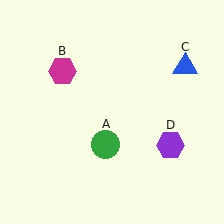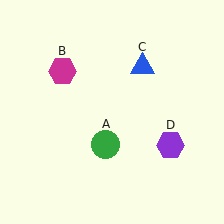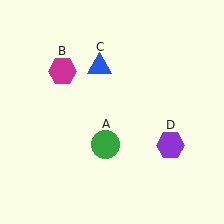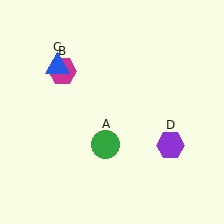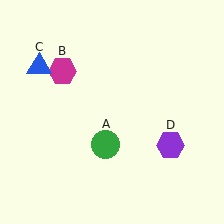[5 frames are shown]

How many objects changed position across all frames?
1 object changed position: blue triangle (object C).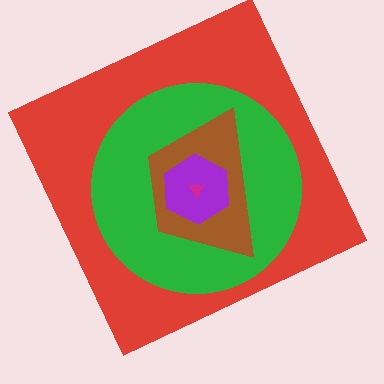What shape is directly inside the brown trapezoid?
The purple hexagon.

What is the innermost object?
The magenta triangle.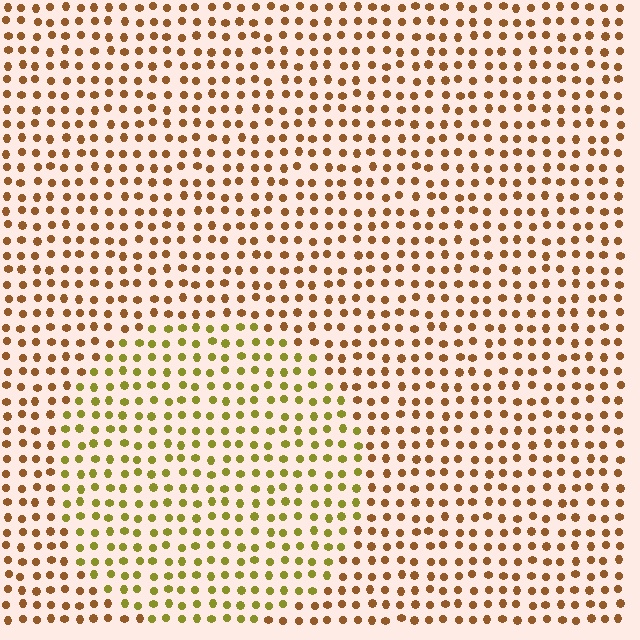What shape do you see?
I see a circle.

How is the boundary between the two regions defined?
The boundary is defined purely by a slight shift in hue (about 38 degrees). Spacing, size, and orientation are identical on both sides.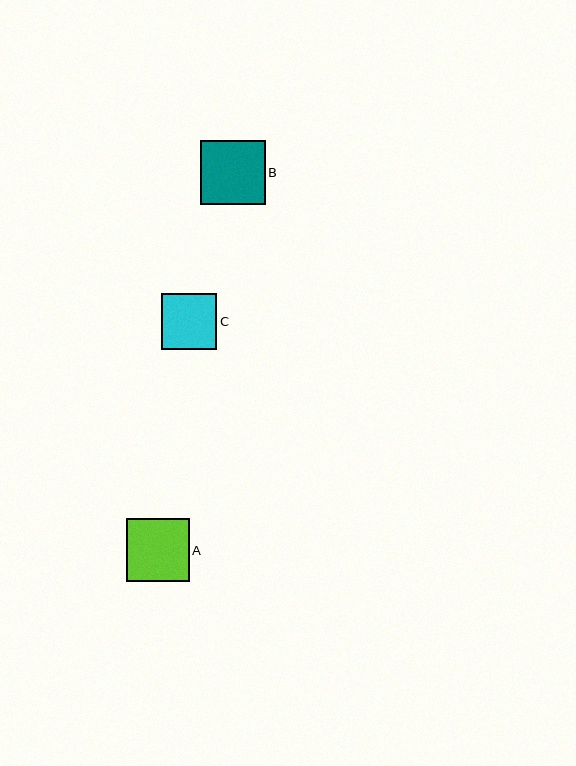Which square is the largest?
Square B is the largest with a size of approximately 65 pixels.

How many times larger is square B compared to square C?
Square B is approximately 1.2 times the size of square C.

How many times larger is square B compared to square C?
Square B is approximately 1.2 times the size of square C.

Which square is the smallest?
Square C is the smallest with a size of approximately 55 pixels.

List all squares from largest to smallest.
From largest to smallest: B, A, C.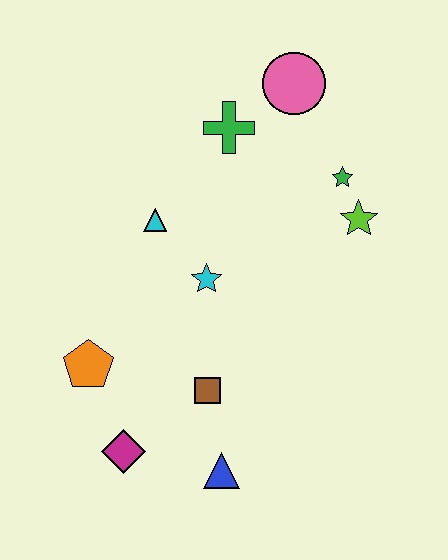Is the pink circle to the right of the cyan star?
Yes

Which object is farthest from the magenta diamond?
The pink circle is farthest from the magenta diamond.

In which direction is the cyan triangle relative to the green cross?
The cyan triangle is below the green cross.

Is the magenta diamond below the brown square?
Yes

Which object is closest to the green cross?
The pink circle is closest to the green cross.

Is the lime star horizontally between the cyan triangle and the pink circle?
No